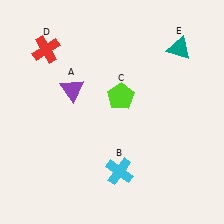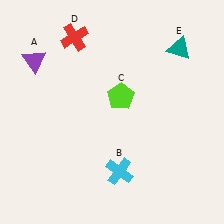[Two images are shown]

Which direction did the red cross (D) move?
The red cross (D) moved right.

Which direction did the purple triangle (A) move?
The purple triangle (A) moved left.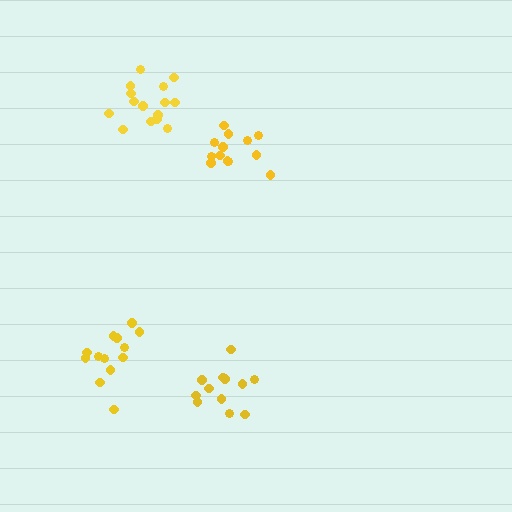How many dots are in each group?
Group 1: 13 dots, Group 2: 13 dots, Group 3: 12 dots, Group 4: 15 dots (53 total).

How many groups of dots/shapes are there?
There are 4 groups.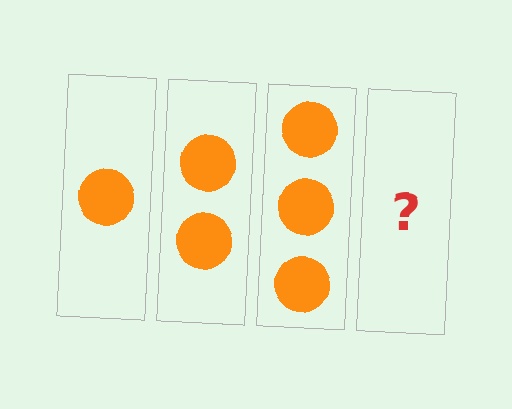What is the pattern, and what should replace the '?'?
The pattern is that each step adds one more circle. The '?' should be 4 circles.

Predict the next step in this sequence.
The next step is 4 circles.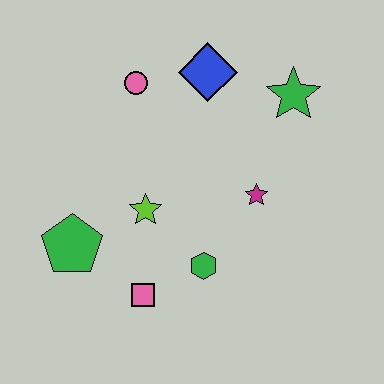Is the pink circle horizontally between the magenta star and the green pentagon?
Yes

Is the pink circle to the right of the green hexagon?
No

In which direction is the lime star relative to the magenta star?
The lime star is to the left of the magenta star.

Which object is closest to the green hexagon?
The pink square is closest to the green hexagon.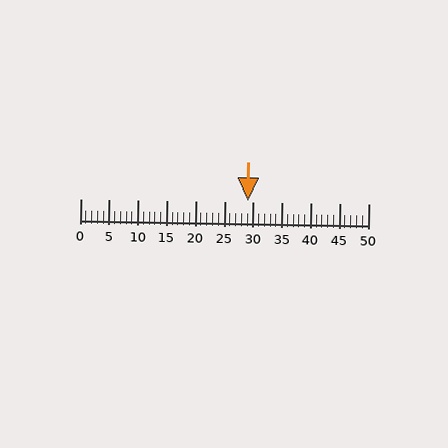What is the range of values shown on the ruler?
The ruler shows values from 0 to 50.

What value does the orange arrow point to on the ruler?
The orange arrow points to approximately 29.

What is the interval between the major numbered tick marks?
The major tick marks are spaced 5 units apart.